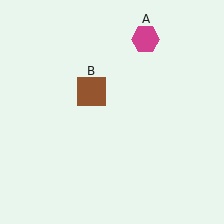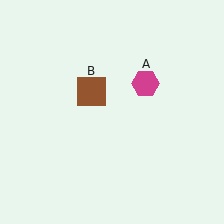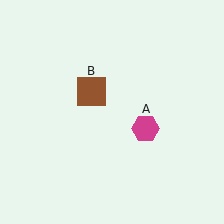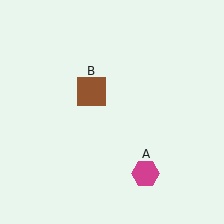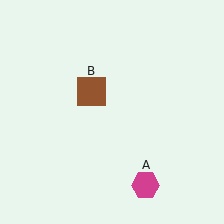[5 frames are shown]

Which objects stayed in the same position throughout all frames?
Brown square (object B) remained stationary.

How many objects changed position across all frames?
1 object changed position: magenta hexagon (object A).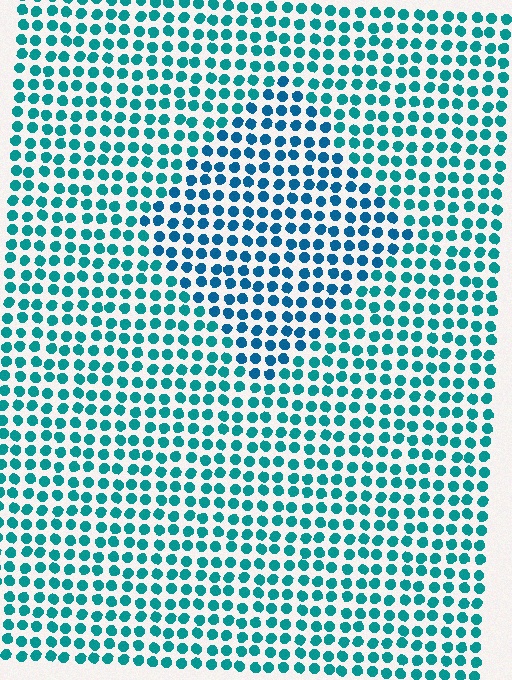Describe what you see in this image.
The image is filled with small teal elements in a uniform arrangement. A diamond-shaped region is visible where the elements are tinted to a slightly different hue, forming a subtle color boundary.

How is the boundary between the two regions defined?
The boundary is defined purely by a slight shift in hue (about 24 degrees). Spacing, size, and orientation are identical on both sides.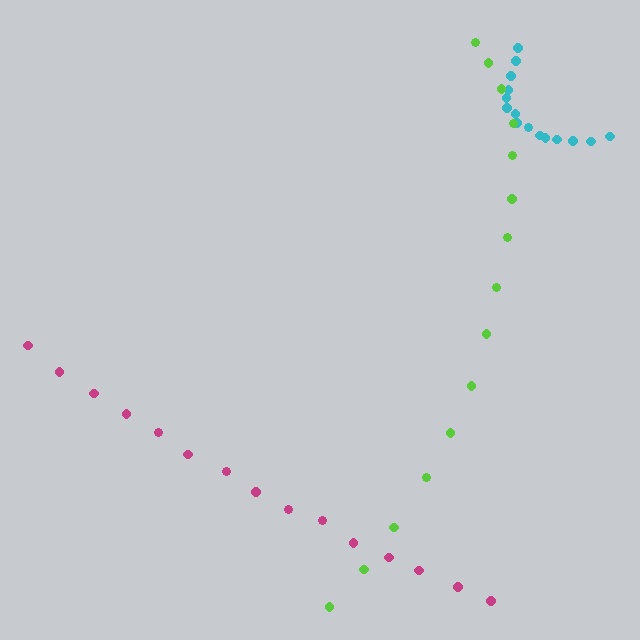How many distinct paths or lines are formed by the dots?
There are 3 distinct paths.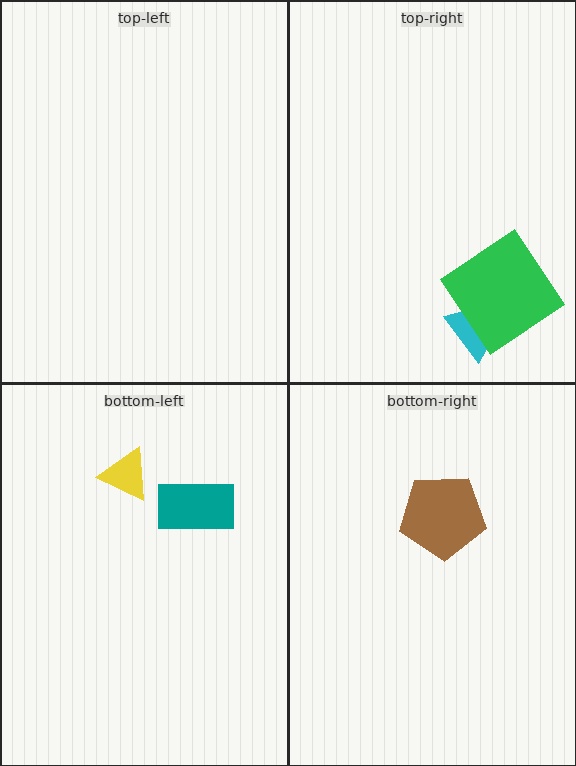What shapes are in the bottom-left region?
The teal rectangle, the yellow triangle.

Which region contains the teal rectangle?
The bottom-left region.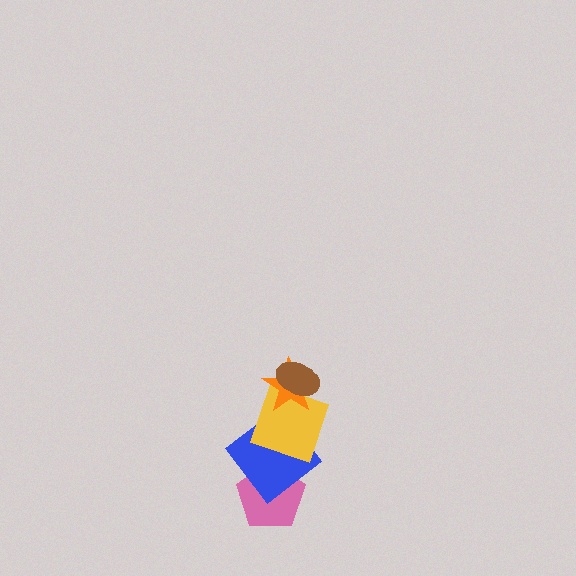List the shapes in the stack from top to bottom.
From top to bottom: the brown ellipse, the orange star, the yellow square, the blue diamond, the pink pentagon.